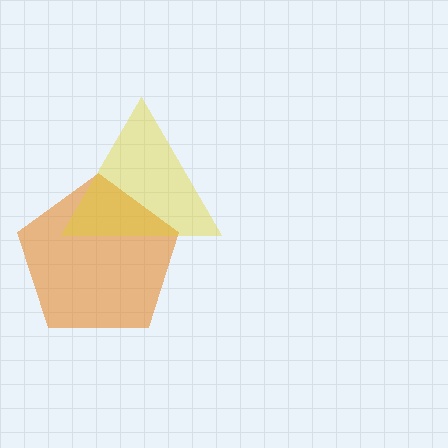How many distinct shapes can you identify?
There are 2 distinct shapes: an orange pentagon, a yellow triangle.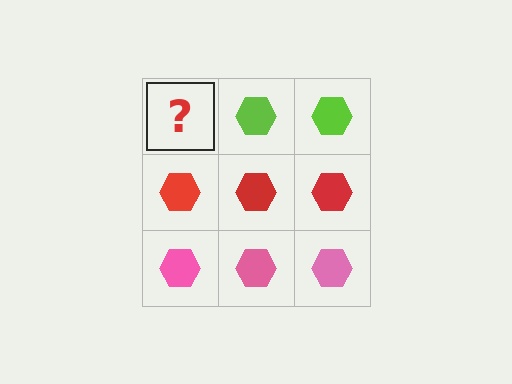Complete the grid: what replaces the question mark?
The question mark should be replaced with a lime hexagon.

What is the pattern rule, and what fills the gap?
The rule is that each row has a consistent color. The gap should be filled with a lime hexagon.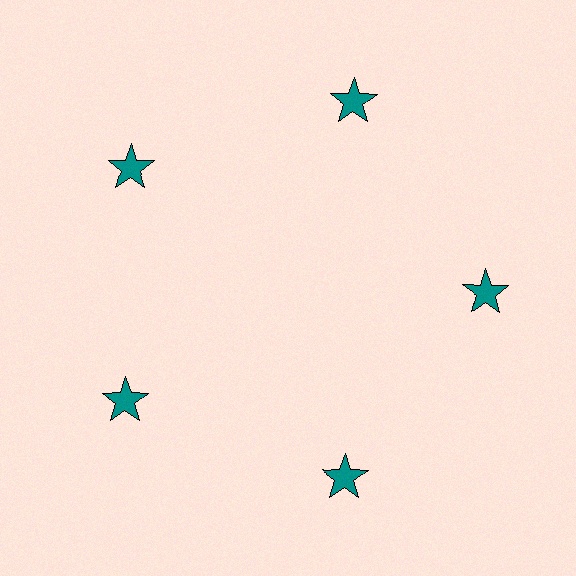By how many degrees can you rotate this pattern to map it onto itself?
The pattern maps onto itself every 72 degrees of rotation.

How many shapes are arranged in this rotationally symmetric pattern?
There are 5 shapes, arranged in 5 groups of 1.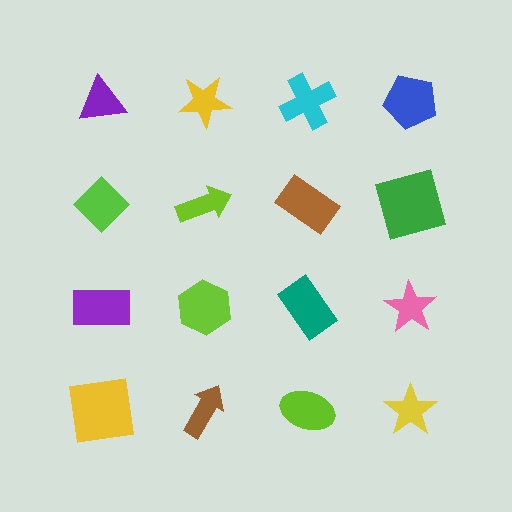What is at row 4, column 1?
A yellow square.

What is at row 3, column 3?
A teal rectangle.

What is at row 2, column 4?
A green square.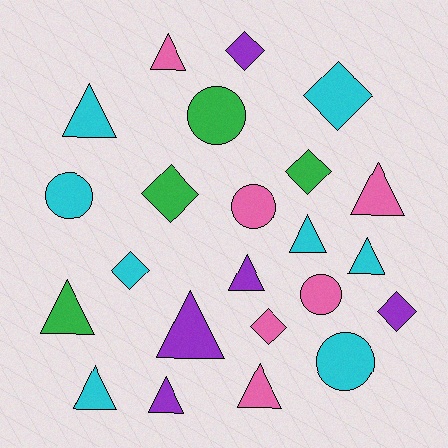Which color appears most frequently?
Cyan, with 8 objects.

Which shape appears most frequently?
Triangle, with 11 objects.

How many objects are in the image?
There are 23 objects.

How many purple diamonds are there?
There are 2 purple diamonds.